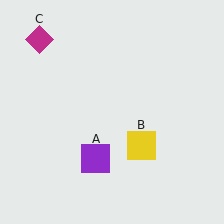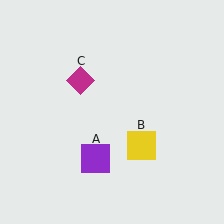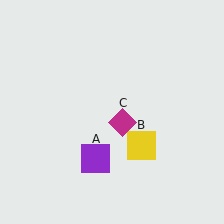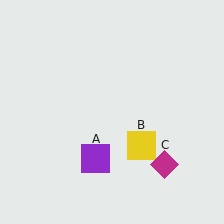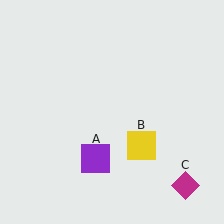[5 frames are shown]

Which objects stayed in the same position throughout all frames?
Purple square (object A) and yellow square (object B) remained stationary.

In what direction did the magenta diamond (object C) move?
The magenta diamond (object C) moved down and to the right.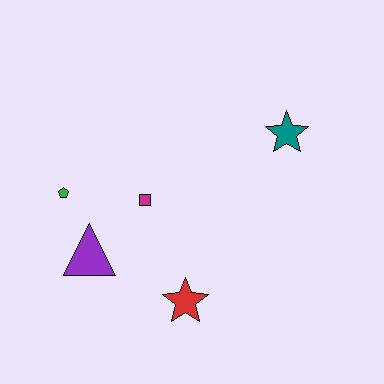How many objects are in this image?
There are 5 objects.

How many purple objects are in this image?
There is 1 purple object.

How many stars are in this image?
There are 2 stars.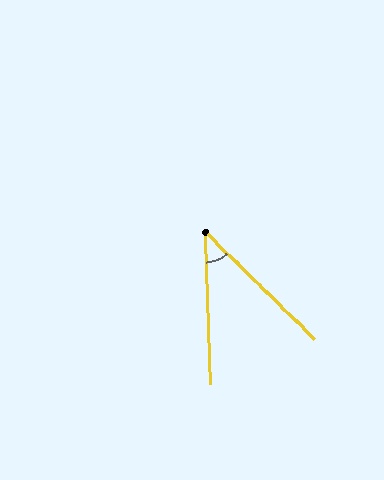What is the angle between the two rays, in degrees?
Approximately 43 degrees.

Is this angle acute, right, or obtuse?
It is acute.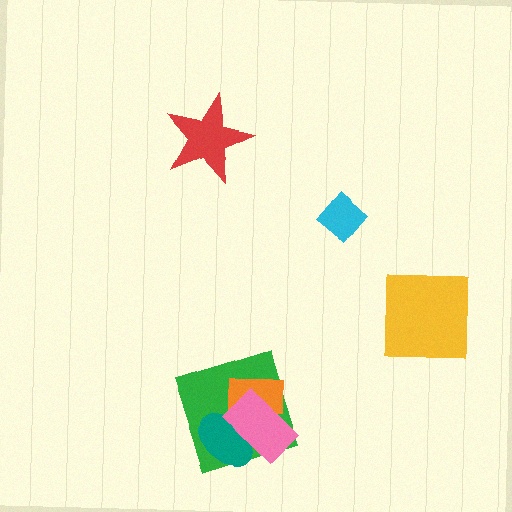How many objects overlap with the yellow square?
0 objects overlap with the yellow square.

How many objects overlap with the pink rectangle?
3 objects overlap with the pink rectangle.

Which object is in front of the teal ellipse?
The pink rectangle is in front of the teal ellipse.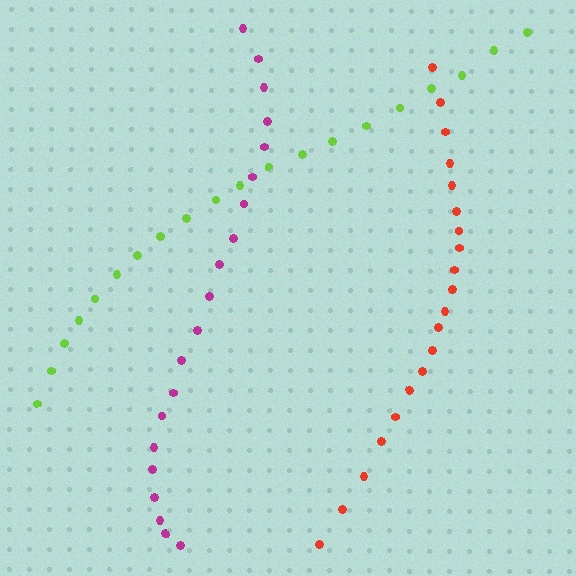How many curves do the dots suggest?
There are 3 distinct paths.